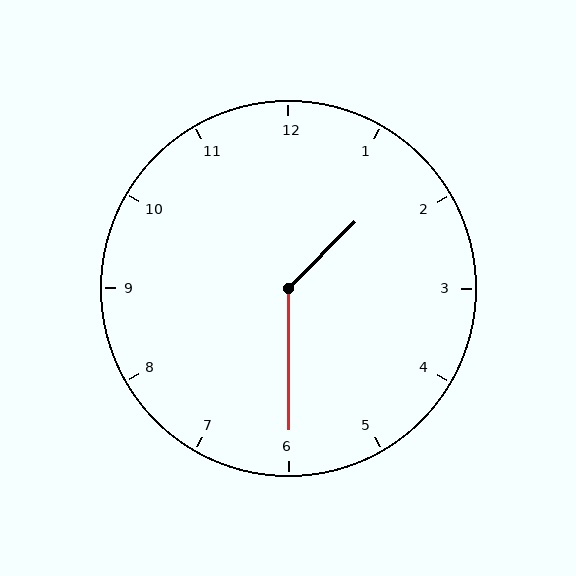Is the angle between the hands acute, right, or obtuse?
It is obtuse.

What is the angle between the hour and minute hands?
Approximately 135 degrees.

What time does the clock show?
1:30.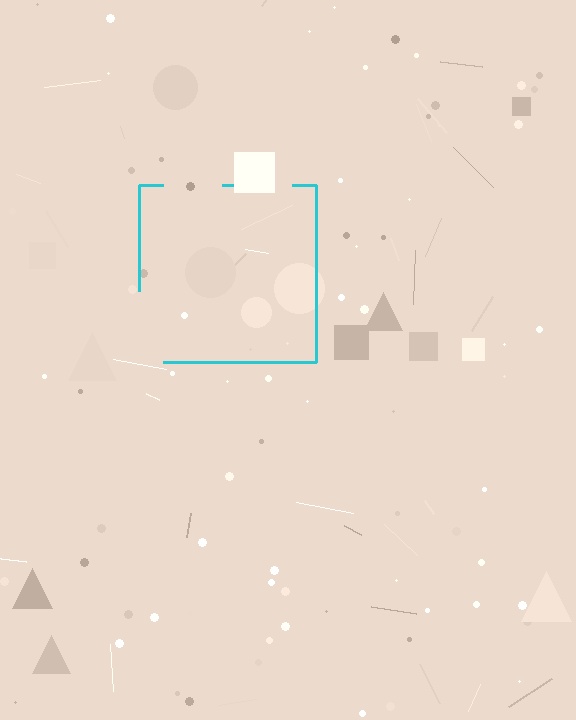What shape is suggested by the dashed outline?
The dashed outline suggests a square.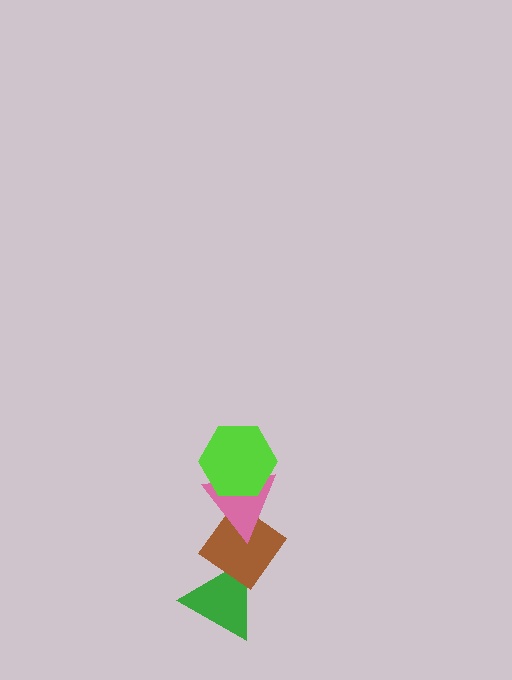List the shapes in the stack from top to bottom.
From top to bottom: the lime hexagon, the pink triangle, the brown diamond, the green triangle.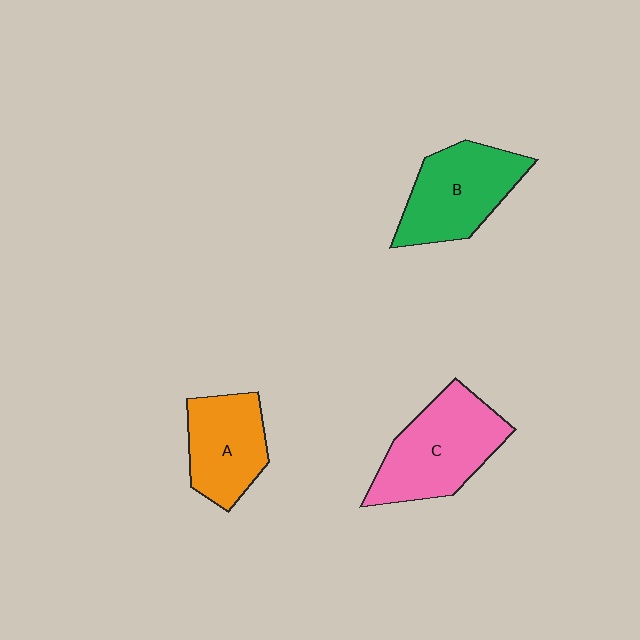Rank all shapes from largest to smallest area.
From largest to smallest: C (pink), B (green), A (orange).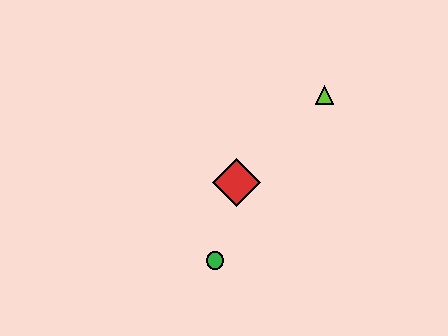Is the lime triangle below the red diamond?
No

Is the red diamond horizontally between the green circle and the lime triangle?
Yes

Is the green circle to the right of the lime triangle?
No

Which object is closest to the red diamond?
The green circle is closest to the red diamond.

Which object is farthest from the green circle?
The lime triangle is farthest from the green circle.